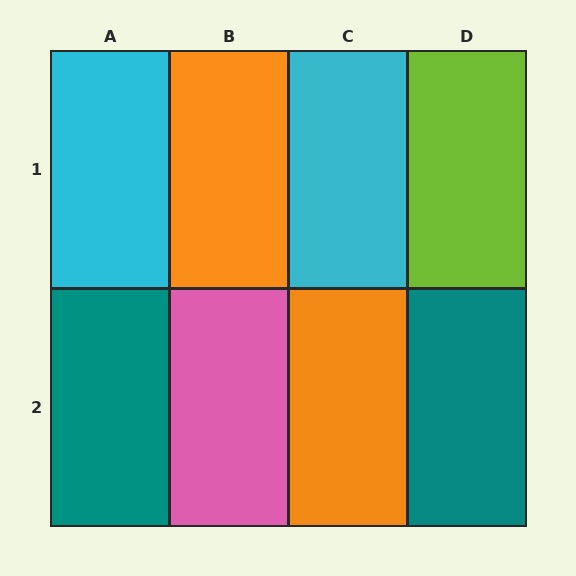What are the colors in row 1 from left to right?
Cyan, orange, cyan, lime.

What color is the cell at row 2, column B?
Pink.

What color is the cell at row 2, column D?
Teal.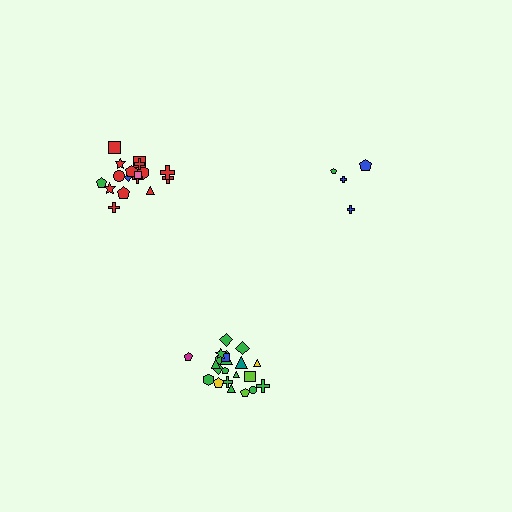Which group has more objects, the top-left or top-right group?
The top-left group.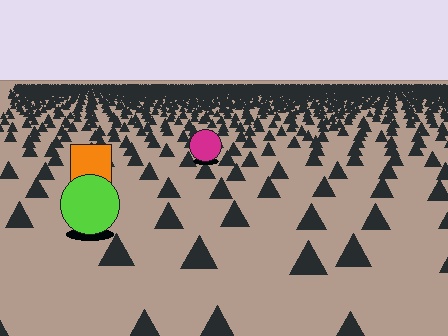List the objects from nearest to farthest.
From nearest to farthest: the lime circle, the orange square, the magenta circle.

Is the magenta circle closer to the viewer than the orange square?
No. The orange square is closer — you can tell from the texture gradient: the ground texture is coarser near it.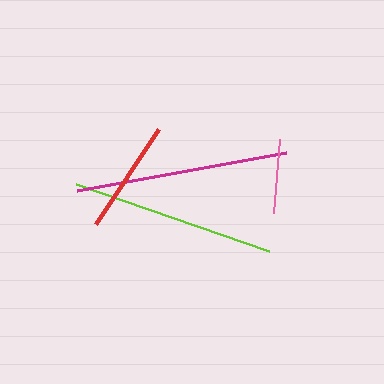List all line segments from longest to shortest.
From longest to shortest: magenta, lime, red, pink.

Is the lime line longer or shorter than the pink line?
The lime line is longer than the pink line.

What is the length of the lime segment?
The lime segment is approximately 204 pixels long.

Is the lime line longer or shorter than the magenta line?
The magenta line is longer than the lime line.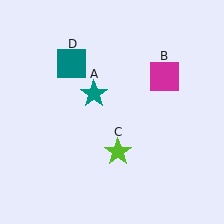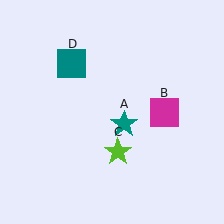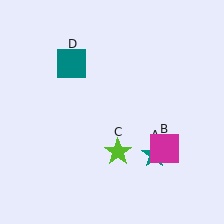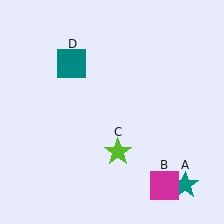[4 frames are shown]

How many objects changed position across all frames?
2 objects changed position: teal star (object A), magenta square (object B).